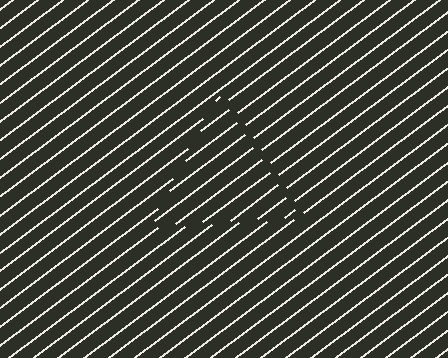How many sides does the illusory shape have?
3 sides — the line-ends trace a triangle.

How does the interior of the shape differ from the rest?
The interior of the shape contains the same grating, shifted by half a period — the contour is defined by the phase discontinuity where line-ends from the inner and outer gratings abut.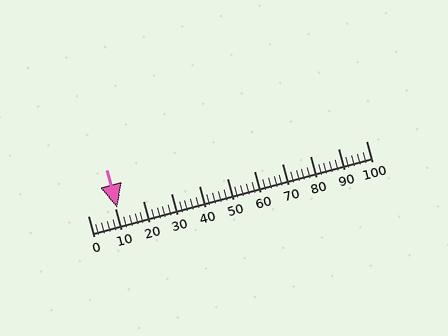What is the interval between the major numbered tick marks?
The major tick marks are spaced 10 units apart.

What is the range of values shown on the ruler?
The ruler shows values from 0 to 100.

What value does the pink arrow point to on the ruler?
The pink arrow points to approximately 11.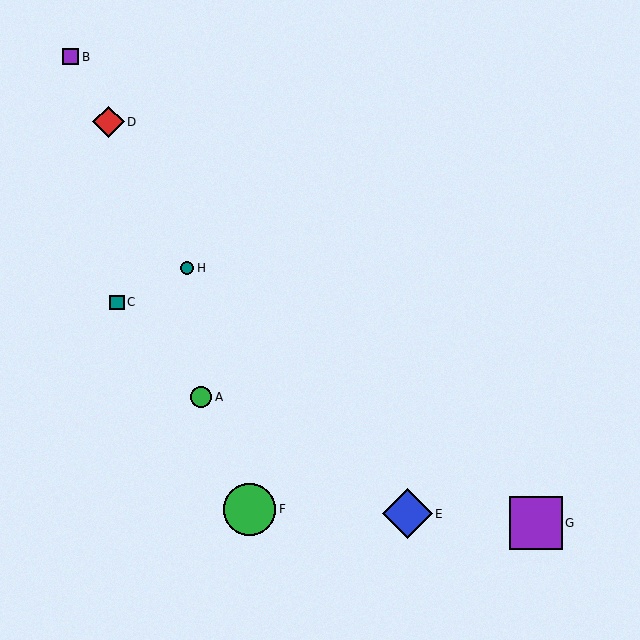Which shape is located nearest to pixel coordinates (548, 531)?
The purple square (labeled G) at (536, 523) is nearest to that location.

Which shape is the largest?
The purple square (labeled G) is the largest.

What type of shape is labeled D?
Shape D is a red diamond.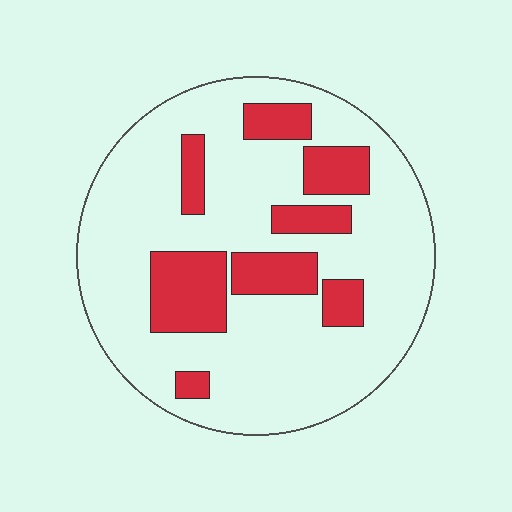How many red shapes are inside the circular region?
8.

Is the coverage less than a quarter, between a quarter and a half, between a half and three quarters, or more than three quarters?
Less than a quarter.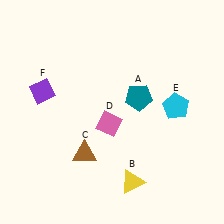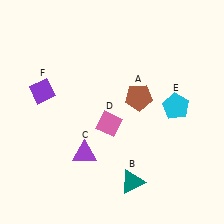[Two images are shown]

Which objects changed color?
A changed from teal to brown. B changed from yellow to teal. C changed from brown to purple.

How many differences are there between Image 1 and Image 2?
There are 3 differences between the two images.